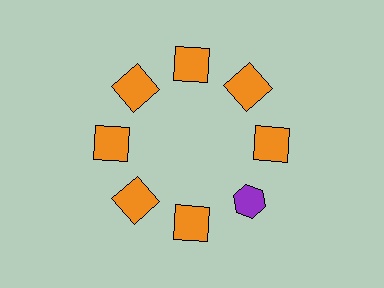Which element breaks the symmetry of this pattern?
The purple hexagon at roughly the 4 o'clock position breaks the symmetry. All other shapes are orange squares.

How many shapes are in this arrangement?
There are 8 shapes arranged in a ring pattern.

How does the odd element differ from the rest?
It differs in both color (purple instead of orange) and shape (hexagon instead of square).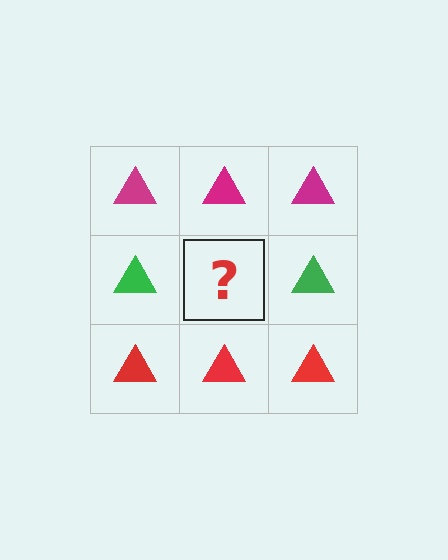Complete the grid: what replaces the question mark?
The question mark should be replaced with a green triangle.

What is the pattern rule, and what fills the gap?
The rule is that each row has a consistent color. The gap should be filled with a green triangle.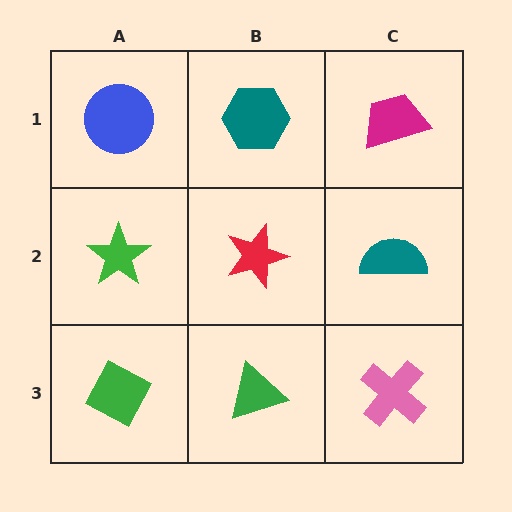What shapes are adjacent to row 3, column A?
A green star (row 2, column A), a green triangle (row 3, column B).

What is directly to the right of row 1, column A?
A teal hexagon.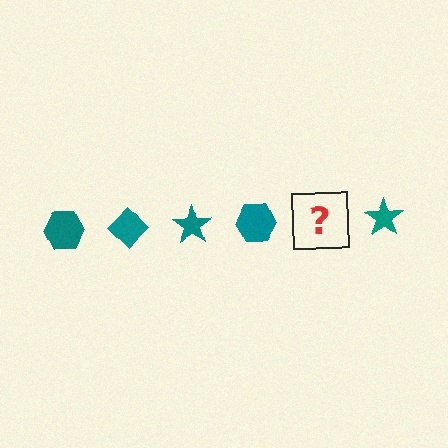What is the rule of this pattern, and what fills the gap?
The rule is that the pattern cycles through hexagon, diamond, star shapes in teal. The gap should be filled with a teal diamond.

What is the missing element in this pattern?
The missing element is a teal diamond.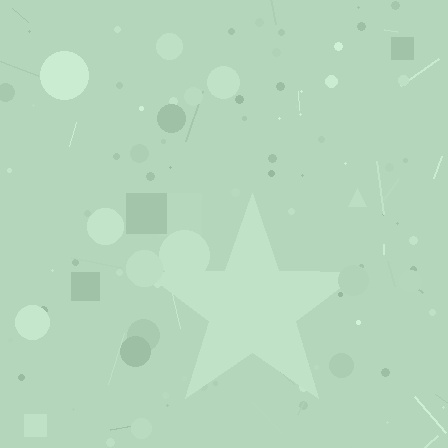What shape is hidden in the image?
A star is hidden in the image.